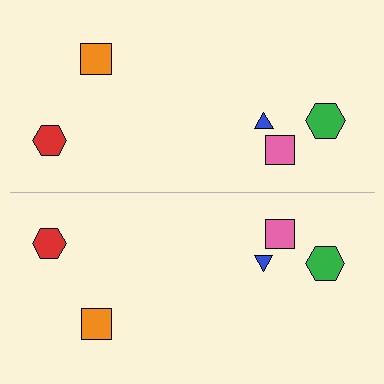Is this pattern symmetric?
Yes, this pattern has bilateral (reflection) symmetry.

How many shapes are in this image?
There are 10 shapes in this image.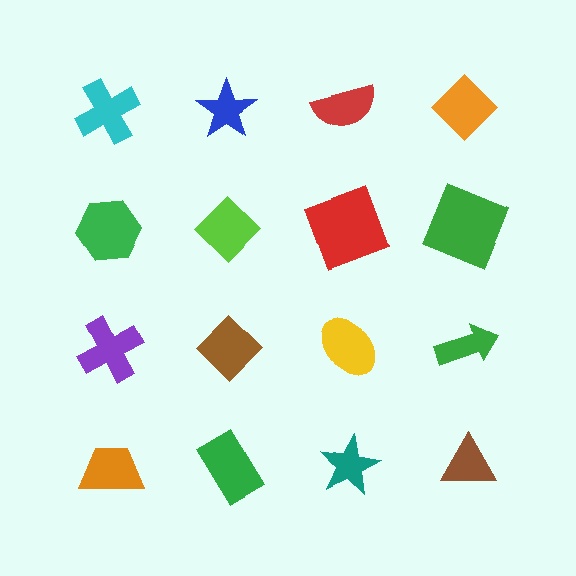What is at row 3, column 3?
A yellow ellipse.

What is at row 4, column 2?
A green rectangle.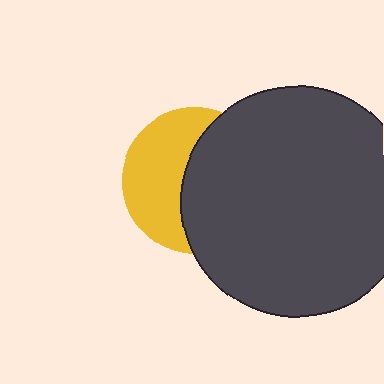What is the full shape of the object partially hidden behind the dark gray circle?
The partially hidden object is a yellow circle.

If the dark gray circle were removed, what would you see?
You would see the complete yellow circle.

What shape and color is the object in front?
The object in front is a dark gray circle.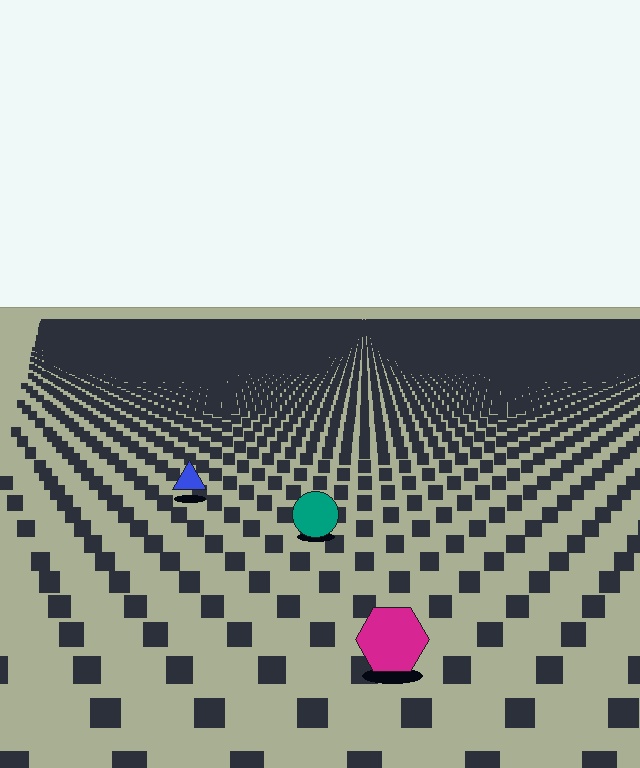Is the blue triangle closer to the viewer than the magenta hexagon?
No. The magenta hexagon is closer — you can tell from the texture gradient: the ground texture is coarser near it.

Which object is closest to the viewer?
The magenta hexagon is closest. The texture marks near it are larger and more spread out.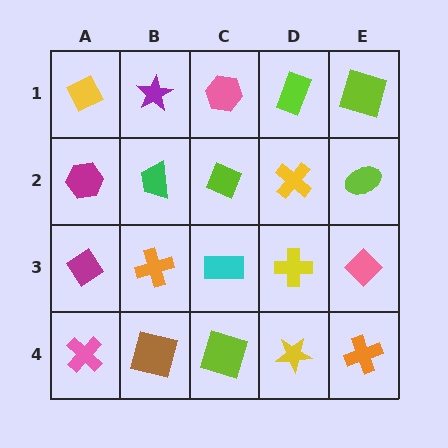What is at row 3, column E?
A pink diamond.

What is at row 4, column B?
A brown square.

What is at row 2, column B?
A green trapezoid.